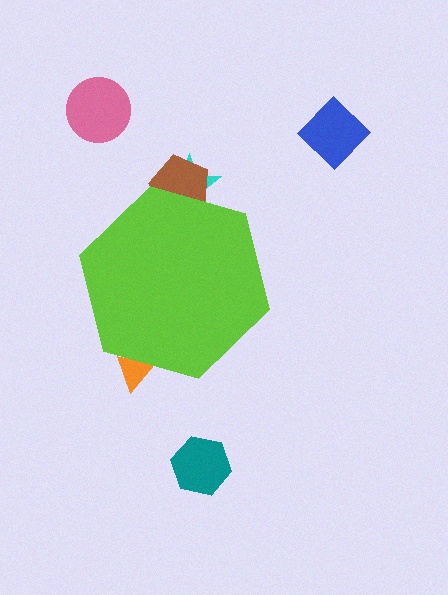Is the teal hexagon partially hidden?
No, the teal hexagon is fully visible.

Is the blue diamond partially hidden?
No, the blue diamond is fully visible.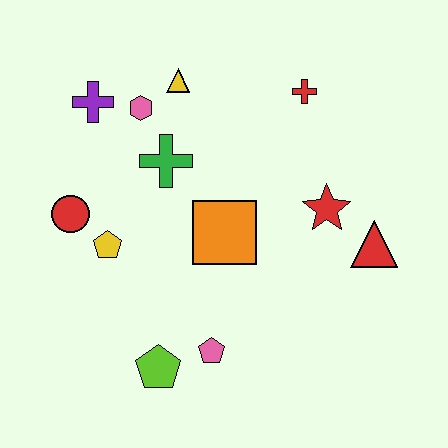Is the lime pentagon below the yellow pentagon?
Yes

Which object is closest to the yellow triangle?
The pink hexagon is closest to the yellow triangle.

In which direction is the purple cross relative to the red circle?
The purple cross is above the red circle.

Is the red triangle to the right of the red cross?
Yes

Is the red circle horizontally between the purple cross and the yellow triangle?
No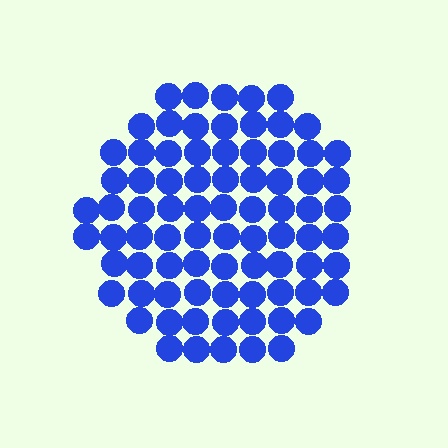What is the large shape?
The large shape is a circle.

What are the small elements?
The small elements are circles.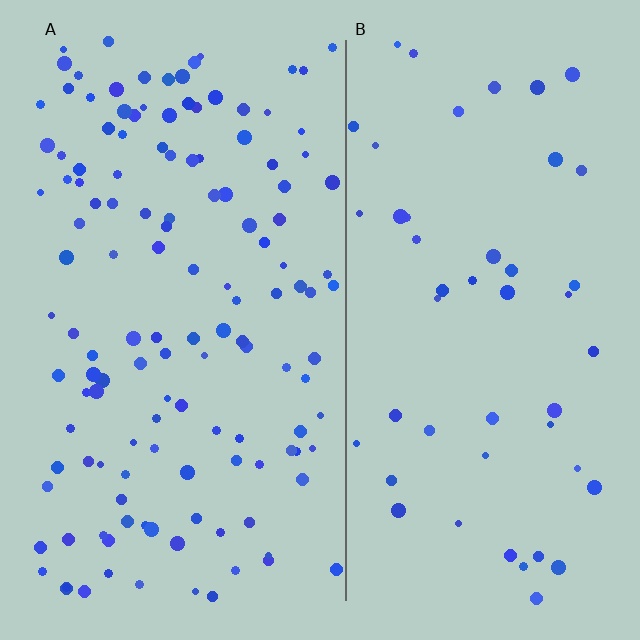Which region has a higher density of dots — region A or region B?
A (the left).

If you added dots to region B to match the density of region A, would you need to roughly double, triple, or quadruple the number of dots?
Approximately triple.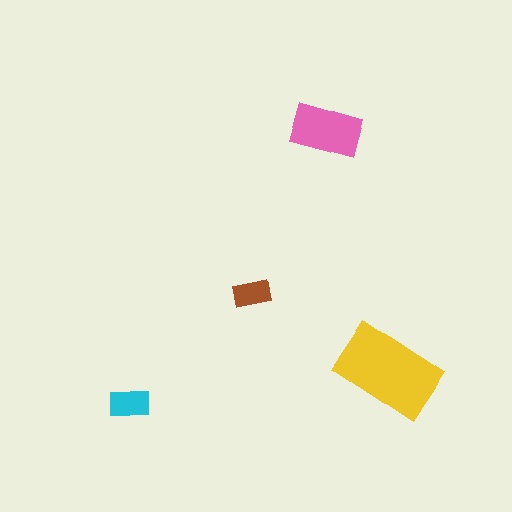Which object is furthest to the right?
The yellow rectangle is rightmost.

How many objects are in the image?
There are 4 objects in the image.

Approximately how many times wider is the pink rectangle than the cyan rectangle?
About 1.5 times wider.